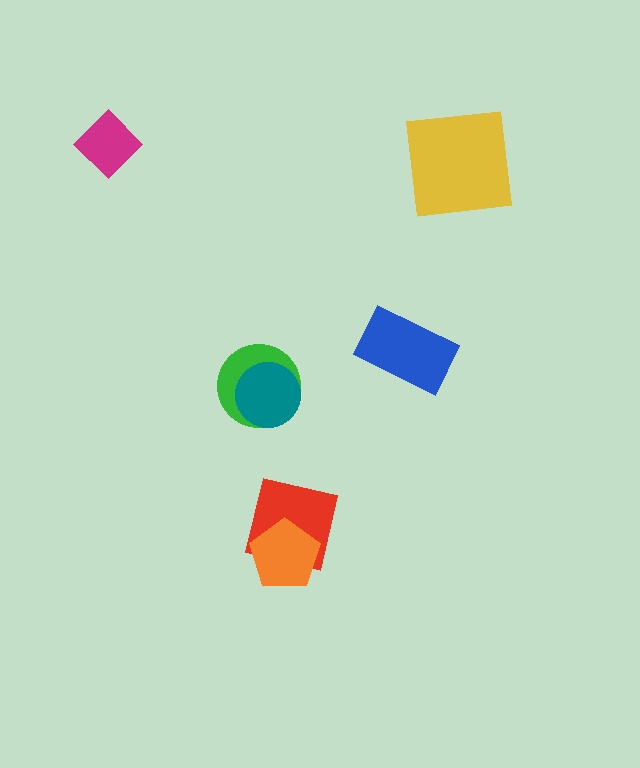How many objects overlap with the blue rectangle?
0 objects overlap with the blue rectangle.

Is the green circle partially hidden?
Yes, it is partially covered by another shape.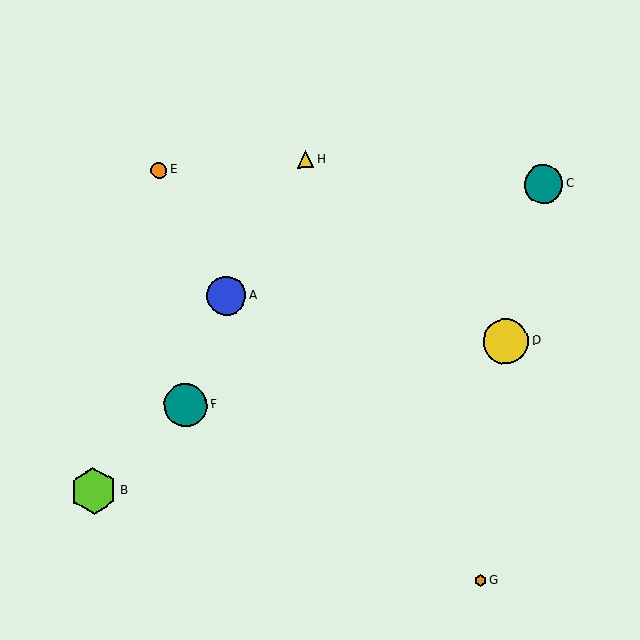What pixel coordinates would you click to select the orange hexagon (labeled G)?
Click at (480, 580) to select the orange hexagon G.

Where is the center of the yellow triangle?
The center of the yellow triangle is at (306, 159).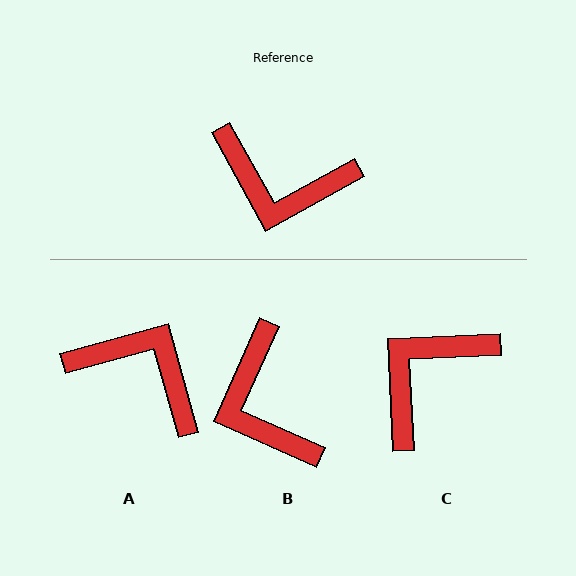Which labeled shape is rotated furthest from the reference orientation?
A, about 167 degrees away.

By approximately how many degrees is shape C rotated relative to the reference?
Approximately 116 degrees clockwise.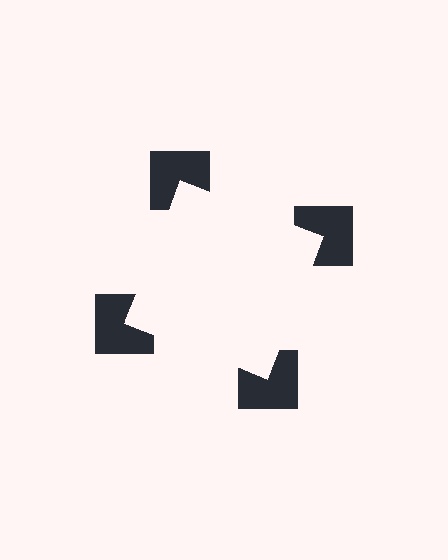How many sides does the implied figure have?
4 sides.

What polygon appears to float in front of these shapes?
An illusory square — its edges are inferred from the aligned wedge cuts in the notched squares, not physically drawn.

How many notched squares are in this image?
There are 4 — one at each vertex of the illusory square.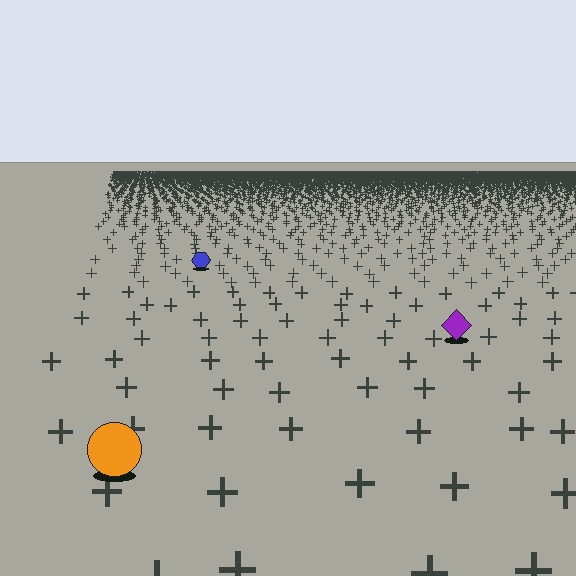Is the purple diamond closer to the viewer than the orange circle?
No. The orange circle is closer — you can tell from the texture gradient: the ground texture is coarser near it.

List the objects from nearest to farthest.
From nearest to farthest: the orange circle, the purple diamond, the blue hexagon.